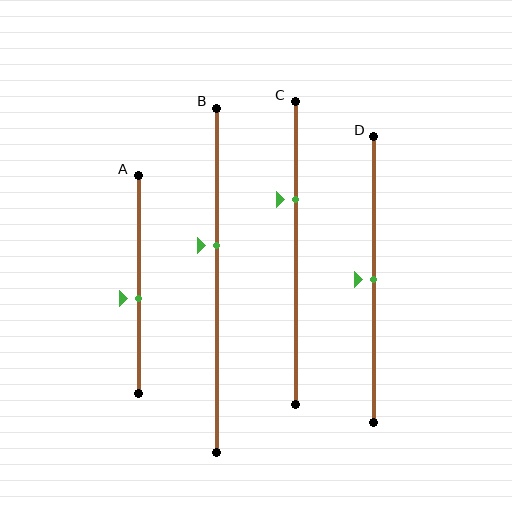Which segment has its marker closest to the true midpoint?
Segment D has its marker closest to the true midpoint.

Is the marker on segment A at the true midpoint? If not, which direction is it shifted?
No, the marker on segment A is shifted downward by about 7% of the segment length.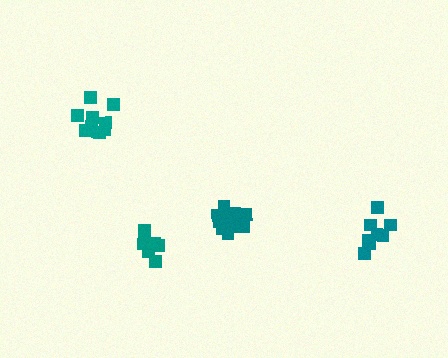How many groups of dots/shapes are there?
There are 4 groups.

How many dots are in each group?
Group 1: 10 dots, Group 2: 10 dots, Group 3: 7 dots, Group 4: 12 dots (39 total).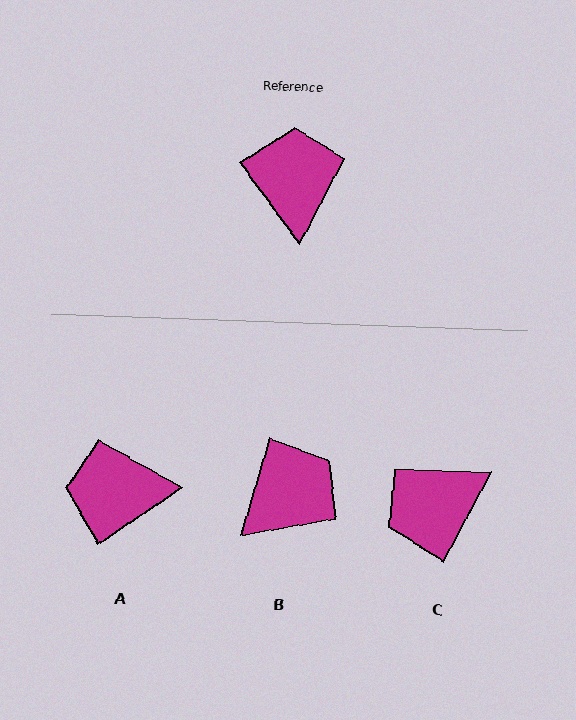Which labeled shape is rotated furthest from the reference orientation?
C, about 116 degrees away.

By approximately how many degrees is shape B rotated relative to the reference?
Approximately 53 degrees clockwise.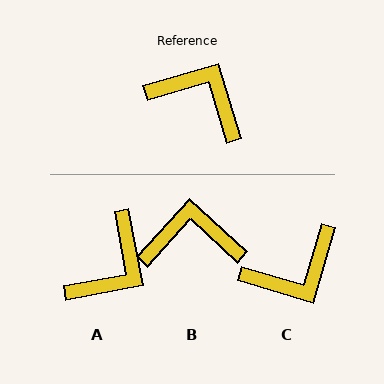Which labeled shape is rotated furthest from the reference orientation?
C, about 123 degrees away.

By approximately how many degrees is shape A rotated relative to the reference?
Approximately 96 degrees clockwise.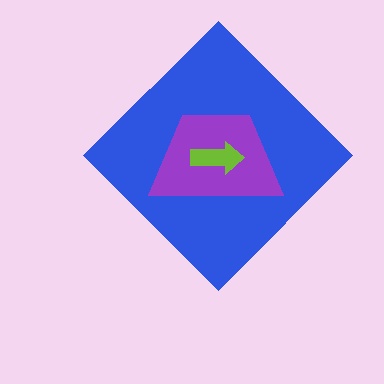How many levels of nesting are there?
3.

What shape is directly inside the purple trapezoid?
The lime arrow.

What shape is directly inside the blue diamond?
The purple trapezoid.